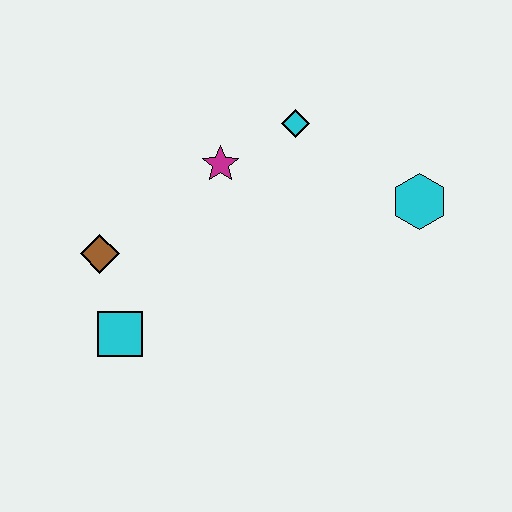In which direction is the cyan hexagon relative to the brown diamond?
The cyan hexagon is to the right of the brown diamond.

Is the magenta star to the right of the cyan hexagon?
No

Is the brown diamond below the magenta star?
Yes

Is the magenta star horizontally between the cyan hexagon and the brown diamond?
Yes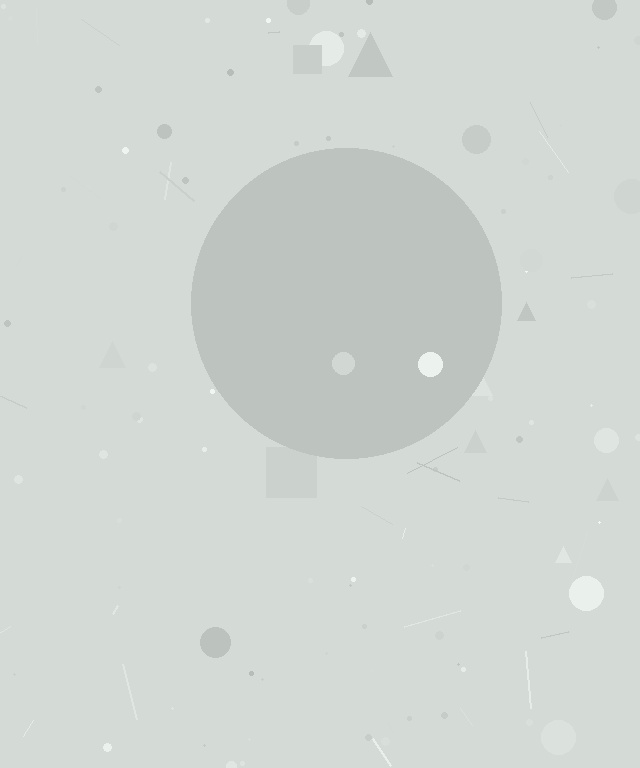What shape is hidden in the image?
A circle is hidden in the image.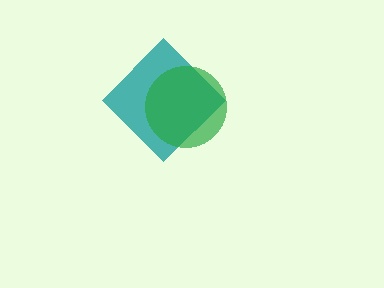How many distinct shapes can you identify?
There are 2 distinct shapes: a teal diamond, a green circle.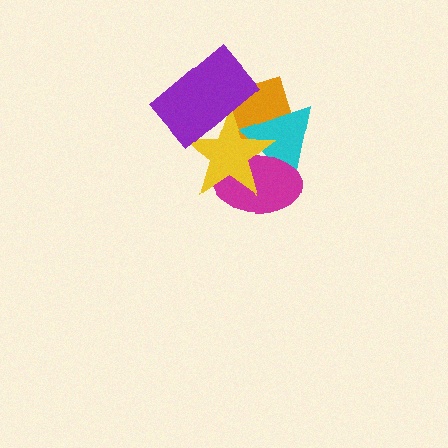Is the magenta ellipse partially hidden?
Yes, it is partially covered by another shape.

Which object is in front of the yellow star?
The purple rectangle is in front of the yellow star.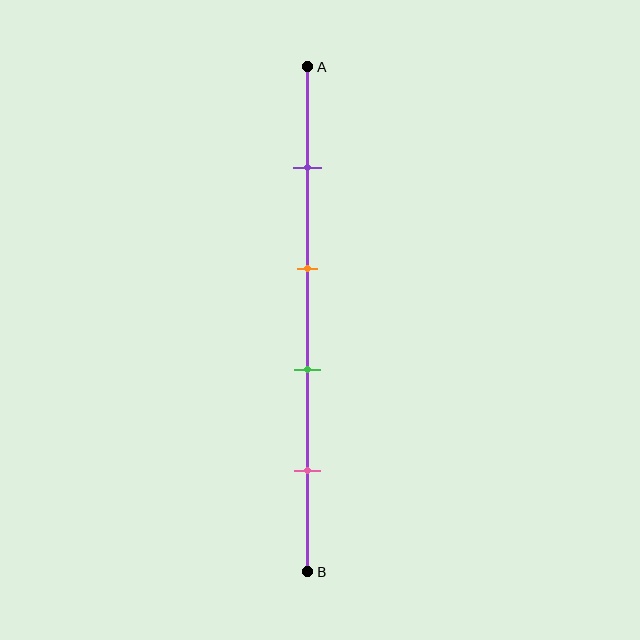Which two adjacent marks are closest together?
The orange and green marks are the closest adjacent pair.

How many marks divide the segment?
There are 4 marks dividing the segment.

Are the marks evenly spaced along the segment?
Yes, the marks are approximately evenly spaced.